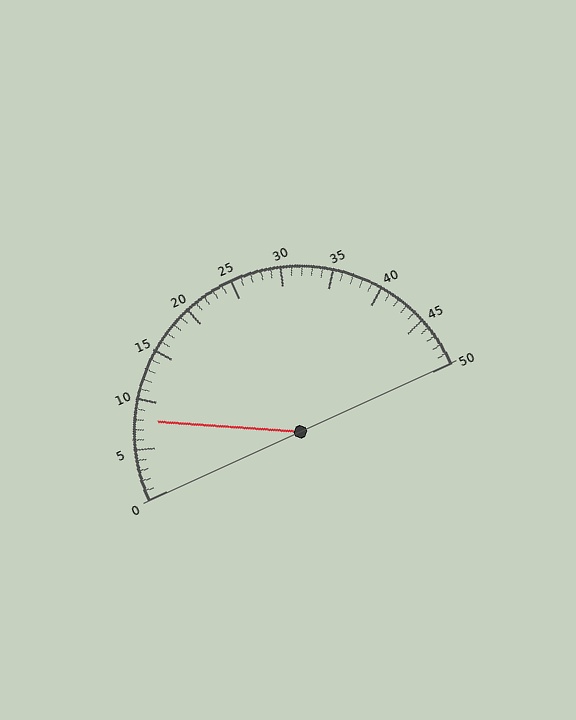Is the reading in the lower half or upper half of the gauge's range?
The reading is in the lower half of the range (0 to 50).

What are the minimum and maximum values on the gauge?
The gauge ranges from 0 to 50.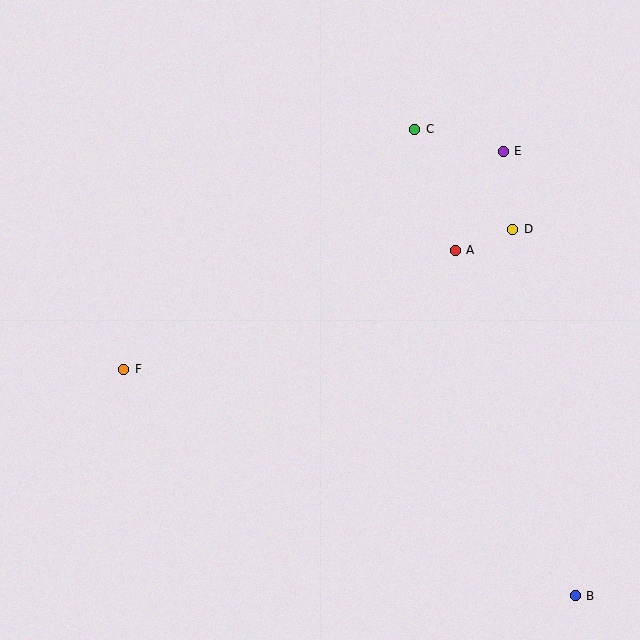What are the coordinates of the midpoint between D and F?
The midpoint between D and F is at (318, 299).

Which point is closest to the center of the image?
Point A at (455, 250) is closest to the center.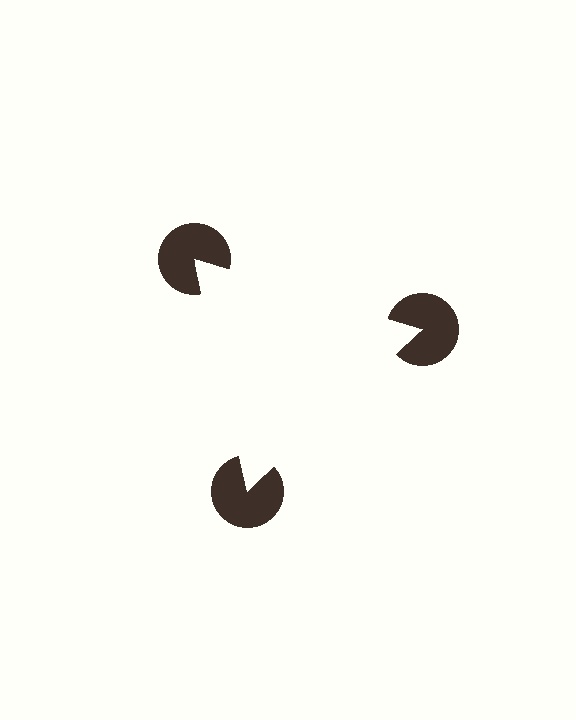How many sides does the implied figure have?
3 sides.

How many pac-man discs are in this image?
There are 3 — one at each vertex of the illusory triangle.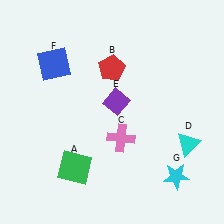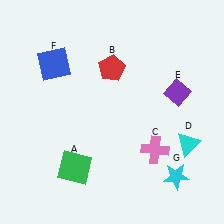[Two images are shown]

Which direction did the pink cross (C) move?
The pink cross (C) moved right.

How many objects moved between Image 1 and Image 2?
2 objects moved between the two images.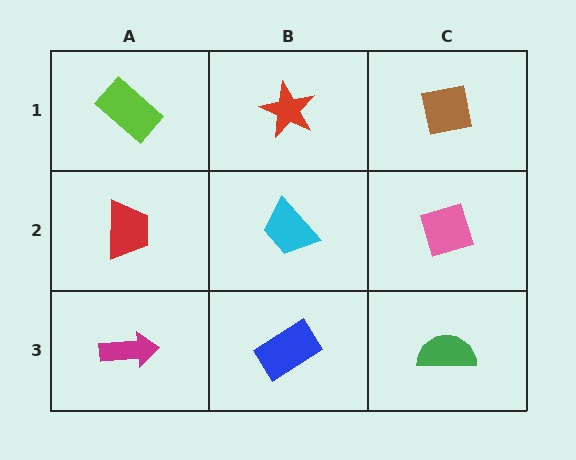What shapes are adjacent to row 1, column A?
A red trapezoid (row 2, column A), a red star (row 1, column B).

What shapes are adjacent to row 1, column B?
A cyan trapezoid (row 2, column B), a lime rectangle (row 1, column A), a brown square (row 1, column C).